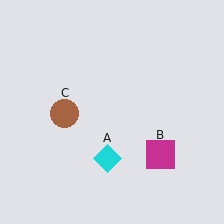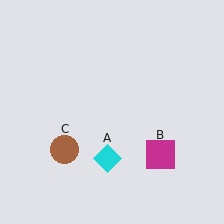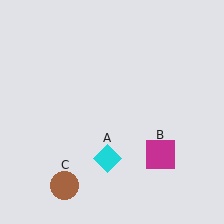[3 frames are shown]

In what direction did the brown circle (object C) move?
The brown circle (object C) moved down.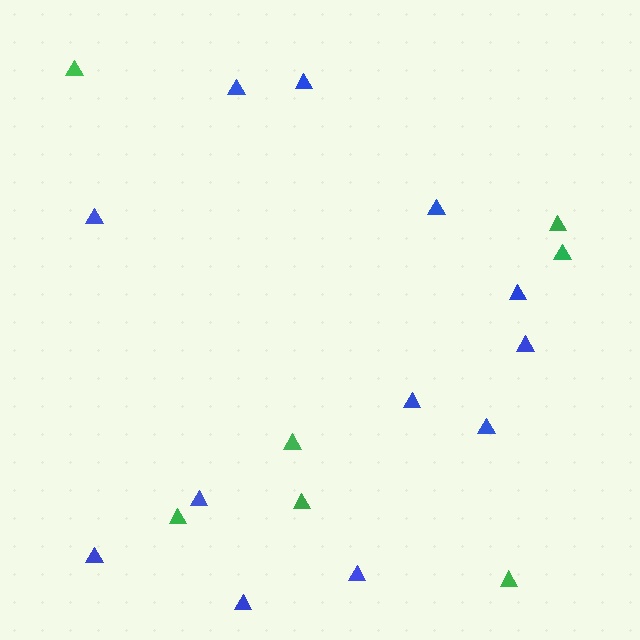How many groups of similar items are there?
There are 2 groups: one group of blue triangles (12) and one group of green triangles (7).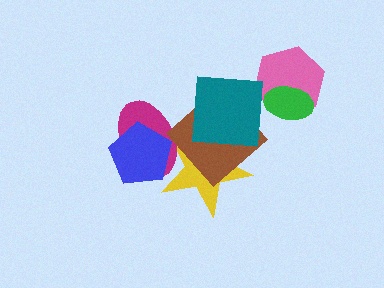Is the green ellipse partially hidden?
Yes, it is partially covered by another shape.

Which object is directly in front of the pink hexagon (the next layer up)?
The green ellipse is directly in front of the pink hexagon.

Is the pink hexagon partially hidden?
Yes, it is partially covered by another shape.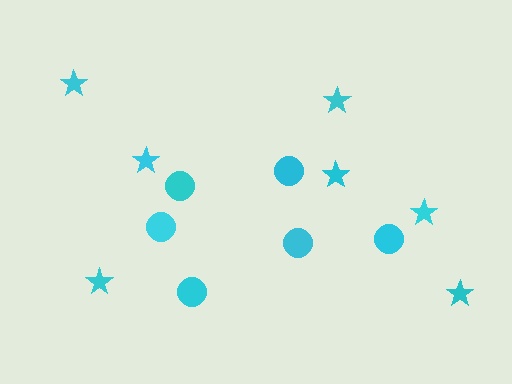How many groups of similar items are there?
There are 2 groups: one group of circles (6) and one group of stars (7).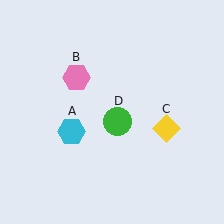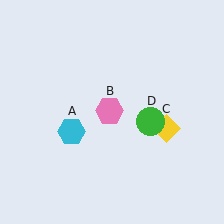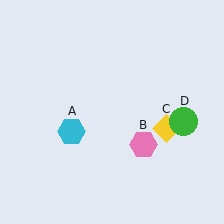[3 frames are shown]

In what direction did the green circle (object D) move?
The green circle (object D) moved right.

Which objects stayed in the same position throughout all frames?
Cyan hexagon (object A) and yellow diamond (object C) remained stationary.